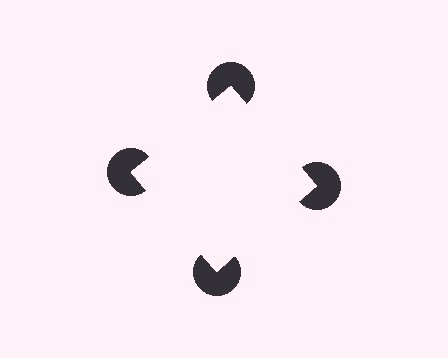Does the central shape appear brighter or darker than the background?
It typically appears slightly brighter than the background, even though no actual brightness change is drawn.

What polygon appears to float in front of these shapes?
An illusory square — its edges are inferred from the aligned wedge cuts in the pac-man discs, not physically drawn.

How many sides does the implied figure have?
4 sides.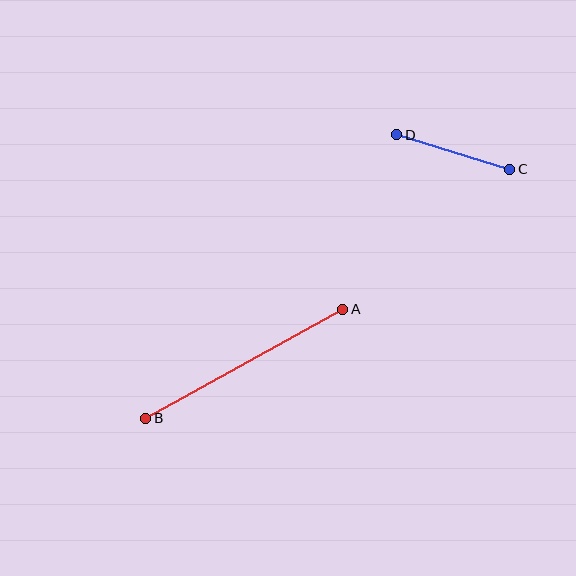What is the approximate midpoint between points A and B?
The midpoint is at approximately (244, 364) pixels.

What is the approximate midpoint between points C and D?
The midpoint is at approximately (453, 152) pixels.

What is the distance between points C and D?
The distance is approximately 118 pixels.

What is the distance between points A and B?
The distance is approximately 225 pixels.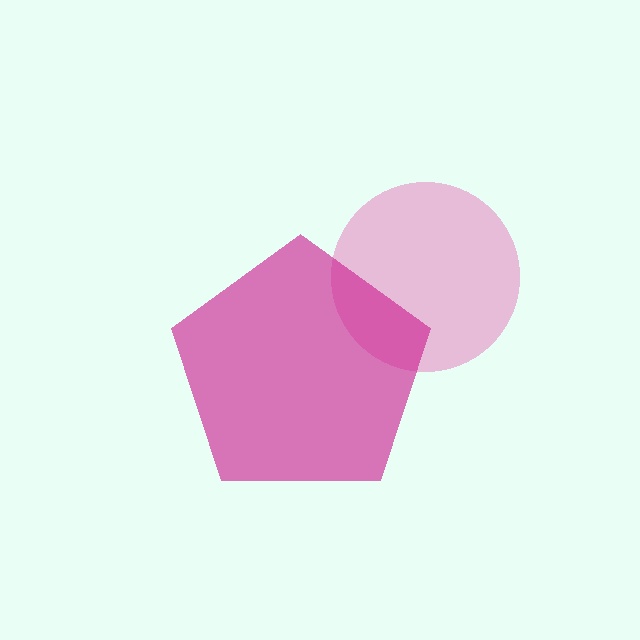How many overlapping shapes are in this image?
There are 2 overlapping shapes in the image.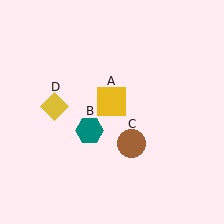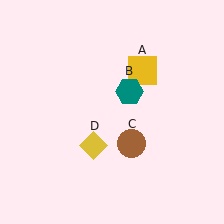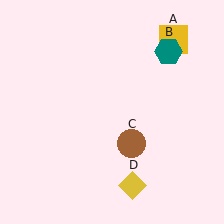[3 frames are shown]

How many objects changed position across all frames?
3 objects changed position: yellow square (object A), teal hexagon (object B), yellow diamond (object D).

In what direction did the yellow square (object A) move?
The yellow square (object A) moved up and to the right.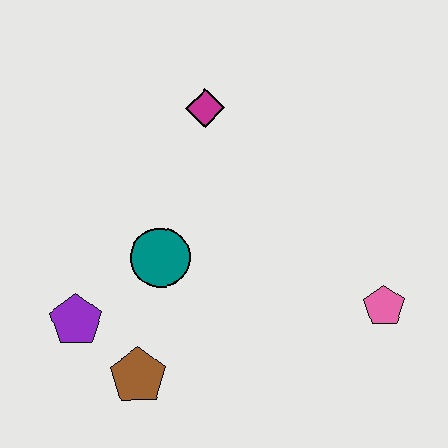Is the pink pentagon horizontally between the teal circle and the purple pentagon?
No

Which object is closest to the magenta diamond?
The teal circle is closest to the magenta diamond.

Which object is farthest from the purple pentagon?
The pink pentagon is farthest from the purple pentagon.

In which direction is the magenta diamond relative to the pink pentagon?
The magenta diamond is above the pink pentagon.